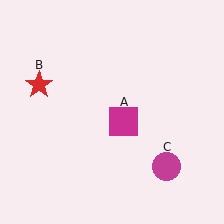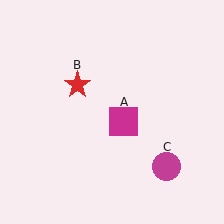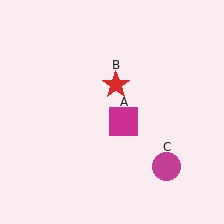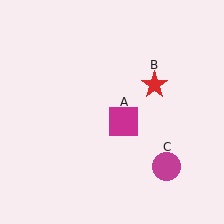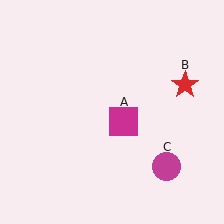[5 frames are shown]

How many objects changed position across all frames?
1 object changed position: red star (object B).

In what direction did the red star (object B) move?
The red star (object B) moved right.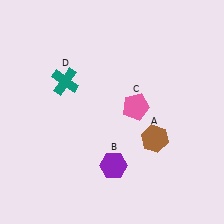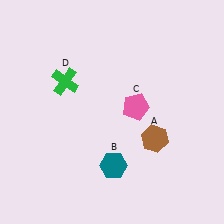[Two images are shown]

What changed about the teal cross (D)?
In Image 1, D is teal. In Image 2, it changed to green.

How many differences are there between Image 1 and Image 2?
There are 2 differences between the two images.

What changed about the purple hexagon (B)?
In Image 1, B is purple. In Image 2, it changed to teal.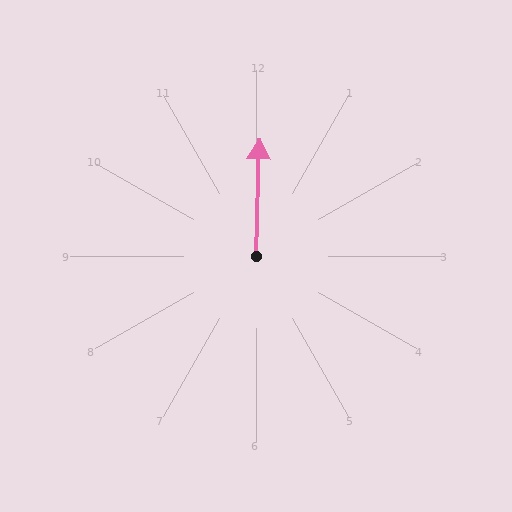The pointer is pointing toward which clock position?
Roughly 12 o'clock.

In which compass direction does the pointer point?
North.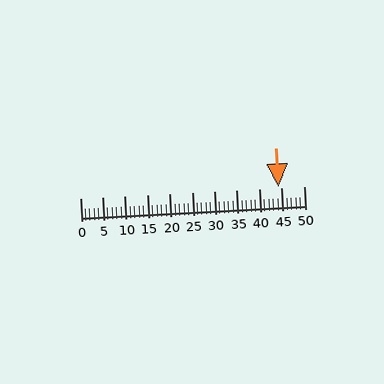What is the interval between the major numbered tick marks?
The major tick marks are spaced 5 units apart.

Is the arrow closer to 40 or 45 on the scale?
The arrow is closer to 45.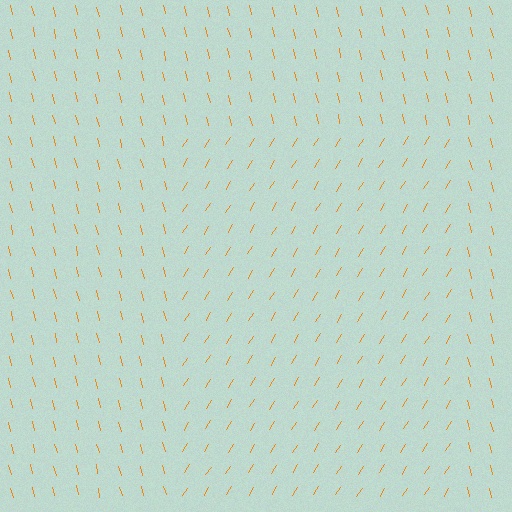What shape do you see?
I see a rectangle.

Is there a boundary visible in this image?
Yes, there is a texture boundary formed by a change in line orientation.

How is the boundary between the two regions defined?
The boundary is defined purely by a change in line orientation (approximately 45 degrees difference). All lines are the same color and thickness.